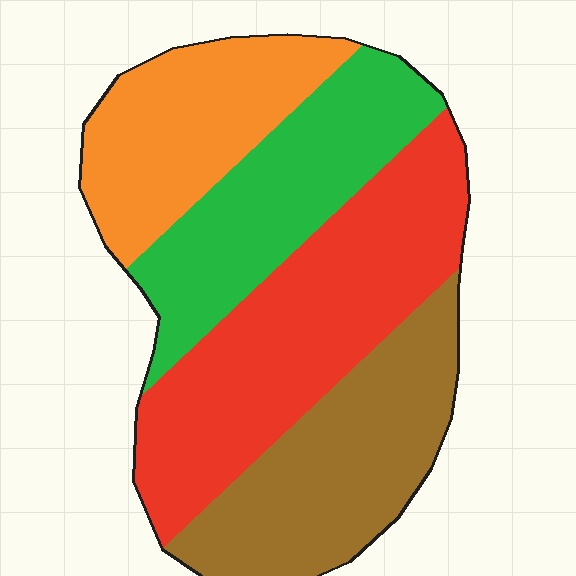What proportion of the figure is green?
Green takes up less than a quarter of the figure.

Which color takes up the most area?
Red, at roughly 35%.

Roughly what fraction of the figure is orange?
Orange covers roughly 20% of the figure.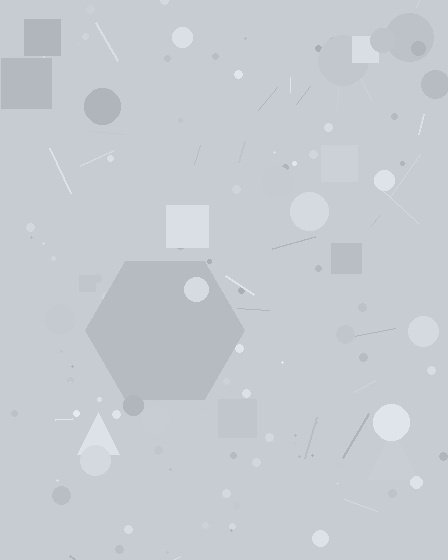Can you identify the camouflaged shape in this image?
The camouflaged shape is a hexagon.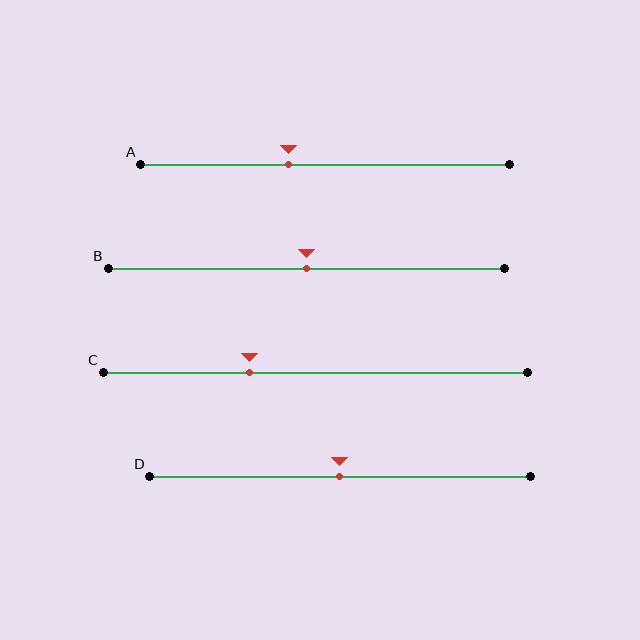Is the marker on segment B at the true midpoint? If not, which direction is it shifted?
Yes, the marker on segment B is at the true midpoint.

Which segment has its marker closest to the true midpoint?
Segment B has its marker closest to the true midpoint.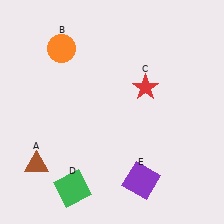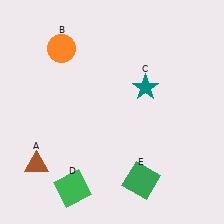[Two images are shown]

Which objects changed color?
C changed from red to teal. E changed from purple to green.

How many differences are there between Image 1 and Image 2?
There are 2 differences between the two images.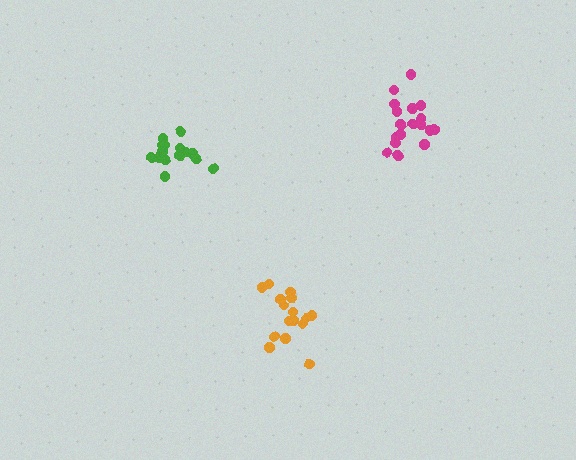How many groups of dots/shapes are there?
There are 3 groups.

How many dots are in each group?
Group 1: 18 dots, Group 2: 16 dots, Group 3: 15 dots (49 total).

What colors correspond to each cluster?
The clusters are colored: magenta, orange, green.